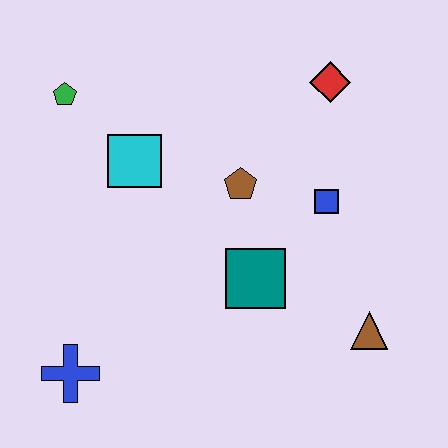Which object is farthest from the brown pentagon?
The blue cross is farthest from the brown pentagon.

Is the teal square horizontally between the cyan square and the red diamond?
Yes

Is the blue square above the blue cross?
Yes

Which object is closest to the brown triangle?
The teal square is closest to the brown triangle.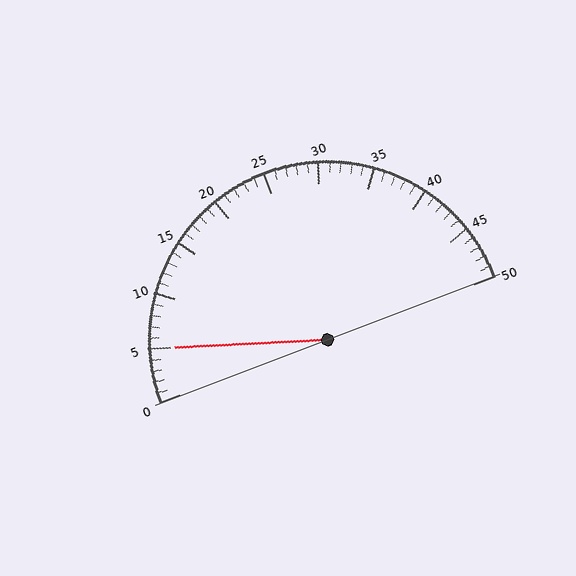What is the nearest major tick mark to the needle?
The nearest major tick mark is 5.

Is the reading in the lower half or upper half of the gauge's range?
The reading is in the lower half of the range (0 to 50).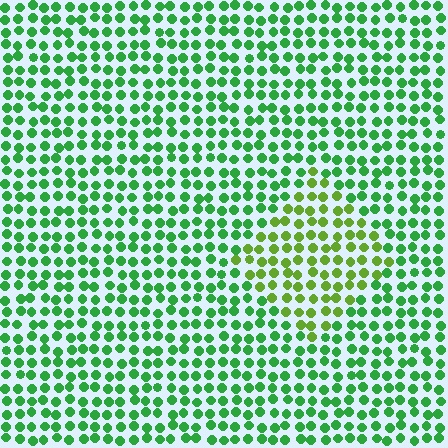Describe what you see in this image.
The image is filled with small green elements in a uniform arrangement. A diamond-shaped region is visible where the elements are tinted to a slightly different hue, forming a subtle color boundary.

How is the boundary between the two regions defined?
The boundary is defined purely by a slight shift in hue (about 35 degrees). Spacing, size, and orientation are identical on both sides.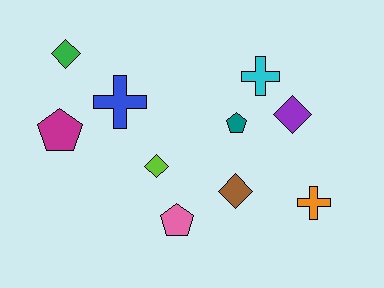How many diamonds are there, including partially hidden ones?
There are 4 diamonds.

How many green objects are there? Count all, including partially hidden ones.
There is 1 green object.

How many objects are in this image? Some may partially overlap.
There are 10 objects.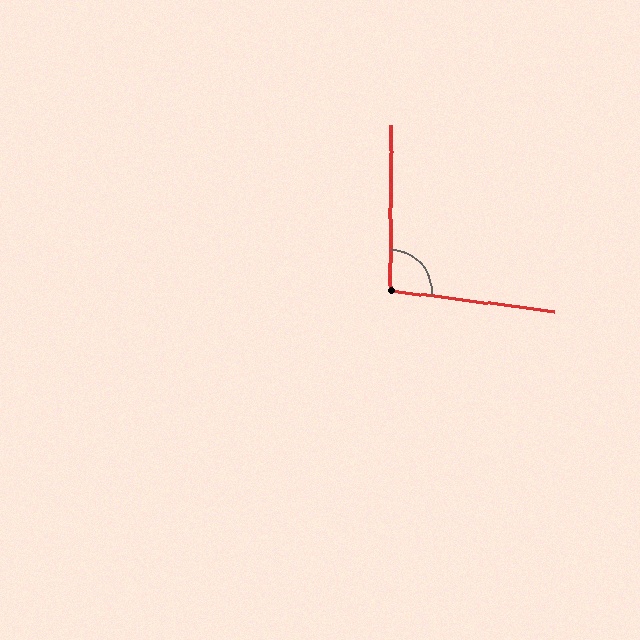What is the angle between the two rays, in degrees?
Approximately 97 degrees.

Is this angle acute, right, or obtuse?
It is obtuse.